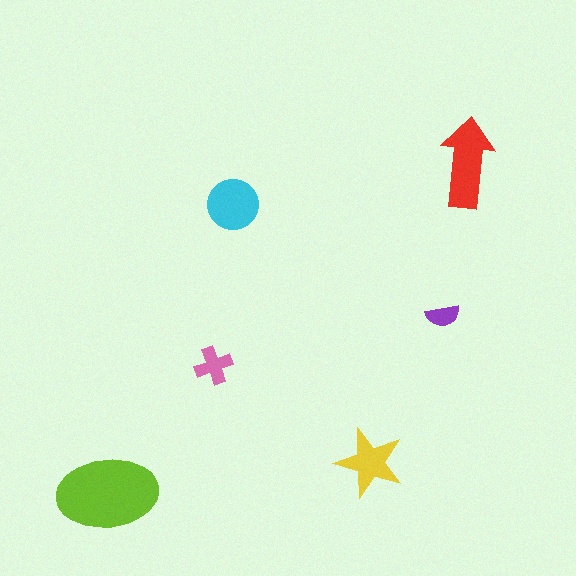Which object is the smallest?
The purple semicircle.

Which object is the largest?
The lime ellipse.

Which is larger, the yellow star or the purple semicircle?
The yellow star.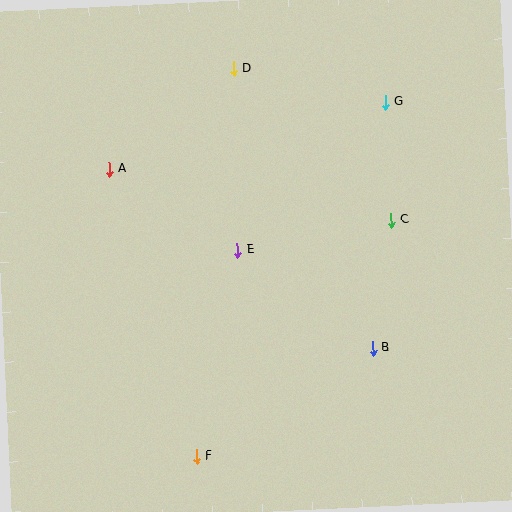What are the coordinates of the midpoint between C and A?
The midpoint between C and A is at (250, 194).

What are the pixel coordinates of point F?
Point F is at (196, 456).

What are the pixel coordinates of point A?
Point A is at (109, 169).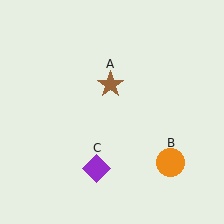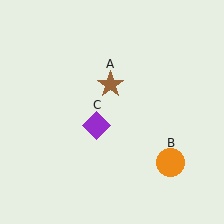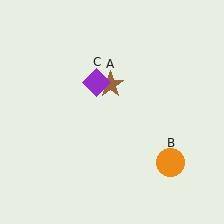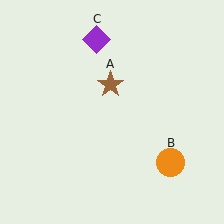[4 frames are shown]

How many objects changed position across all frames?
1 object changed position: purple diamond (object C).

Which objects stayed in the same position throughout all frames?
Brown star (object A) and orange circle (object B) remained stationary.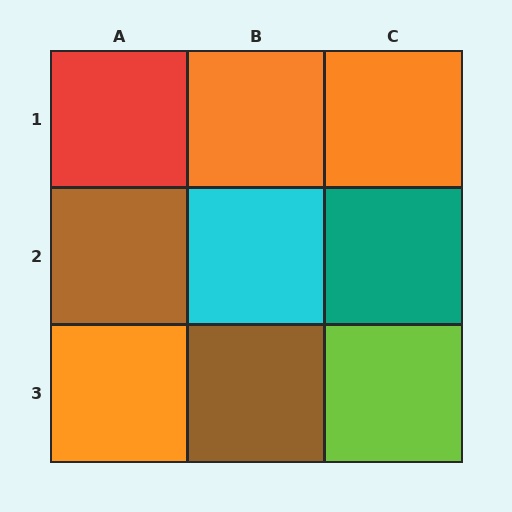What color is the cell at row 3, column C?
Lime.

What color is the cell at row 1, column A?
Red.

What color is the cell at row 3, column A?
Orange.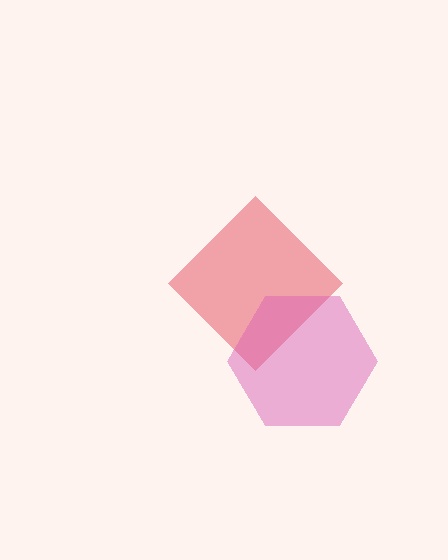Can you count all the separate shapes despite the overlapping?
Yes, there are 2 separate shapes.